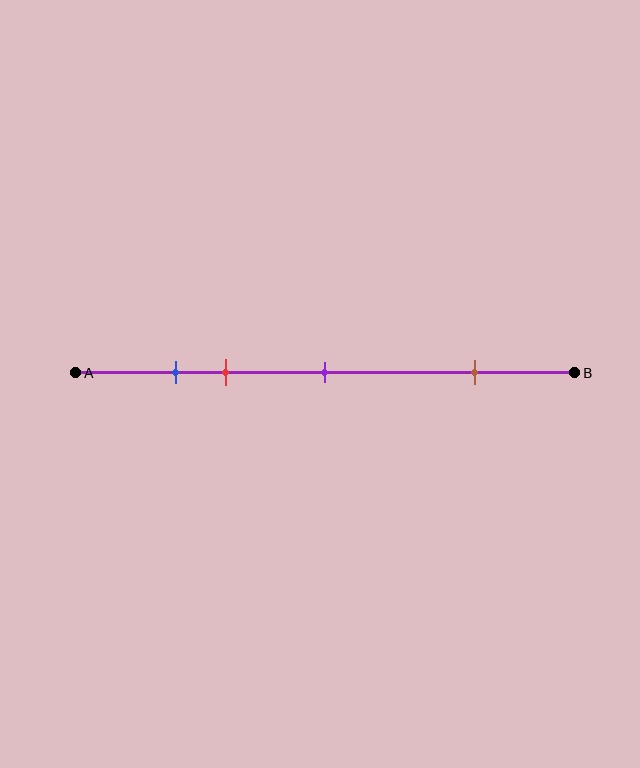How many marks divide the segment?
There are 4 marks dividing the segment.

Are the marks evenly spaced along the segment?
No, the marks are not evenly spaced.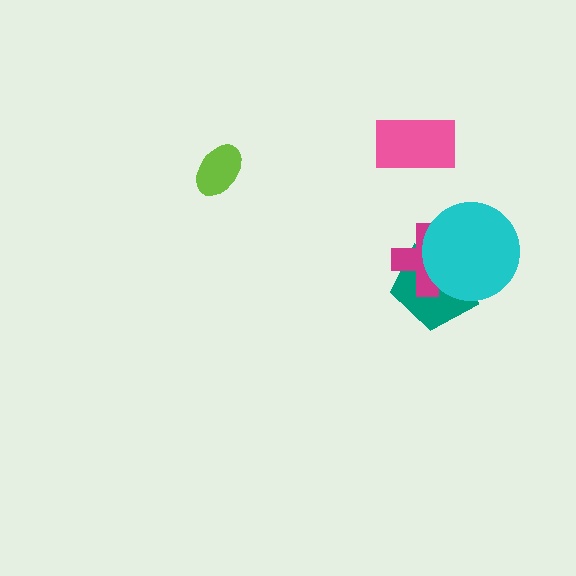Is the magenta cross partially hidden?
Yes, it is partially covered by another shape.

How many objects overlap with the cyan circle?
2 objects overlap with the cyan circle.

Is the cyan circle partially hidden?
No, no other shape covers it.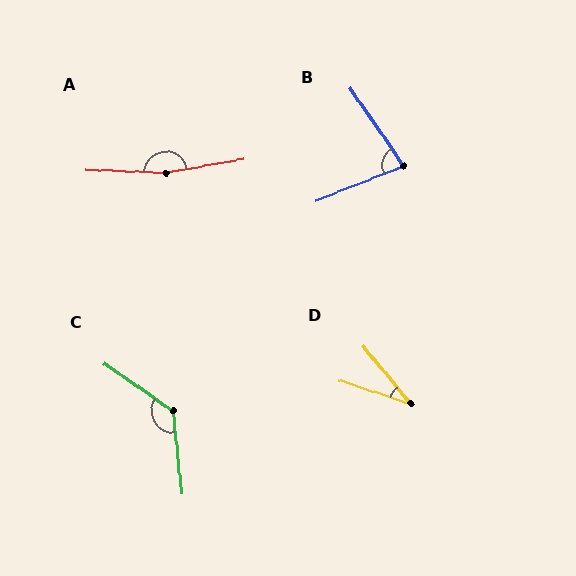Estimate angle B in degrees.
Approximately 78 degrees.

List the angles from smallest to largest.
D (33°), B (78°), C (131°), A (168°).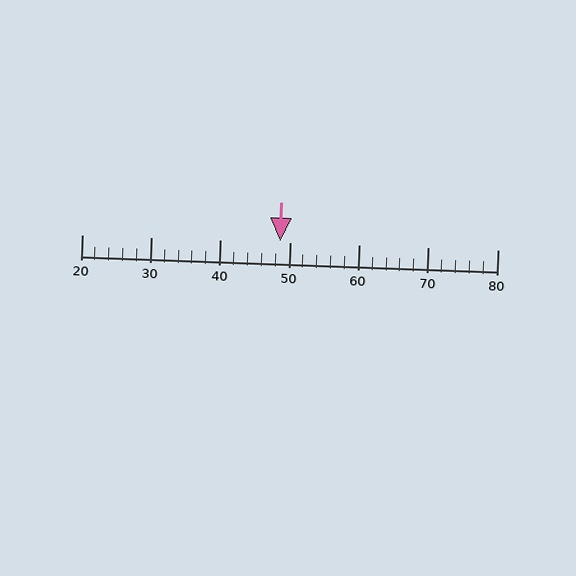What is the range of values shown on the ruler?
The ruler shows values from 20 to 80.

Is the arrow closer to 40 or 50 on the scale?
The arrow is closer to 50.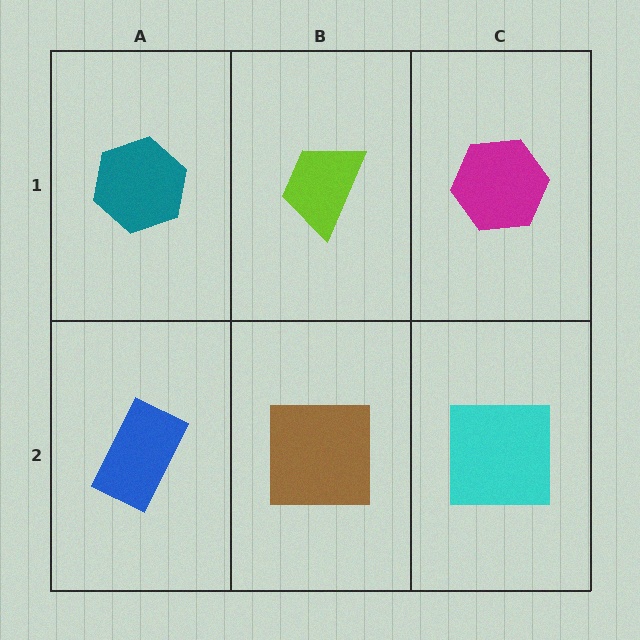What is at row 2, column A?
A blue rectangle.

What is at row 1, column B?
A lime trapezoid.